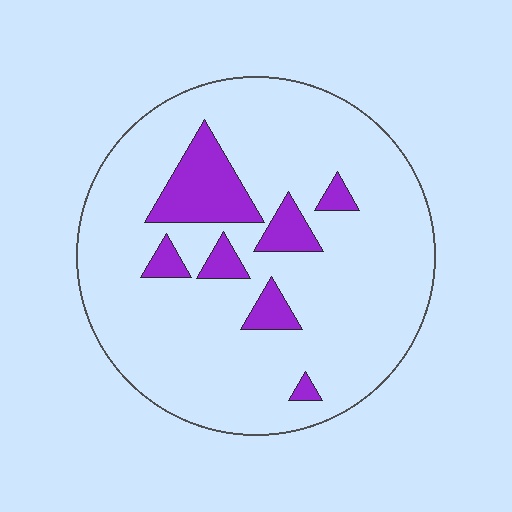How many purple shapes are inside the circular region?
7.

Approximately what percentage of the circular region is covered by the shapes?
Approximately 15%.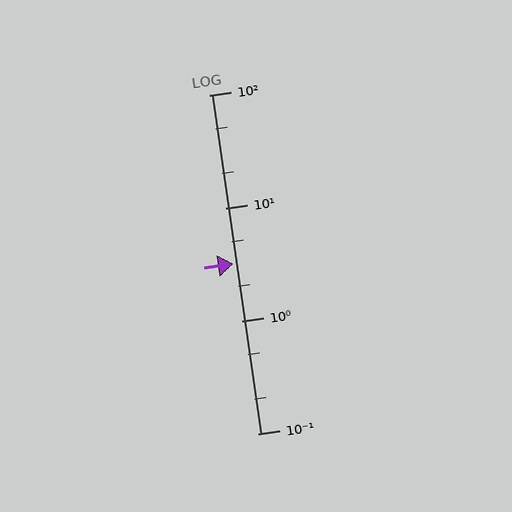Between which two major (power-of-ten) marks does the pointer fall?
The pointer is between 1 and 10.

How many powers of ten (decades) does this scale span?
The scale spans 3 decades, from 0.1 to 100.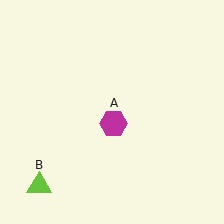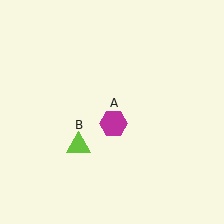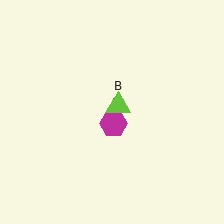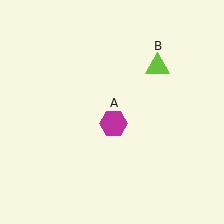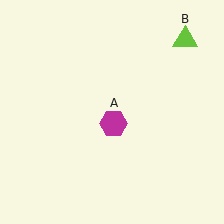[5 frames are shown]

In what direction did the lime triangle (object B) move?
The lime triangle (object B) moved up and to the right.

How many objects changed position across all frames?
1 object changed position: lime triangle (object B).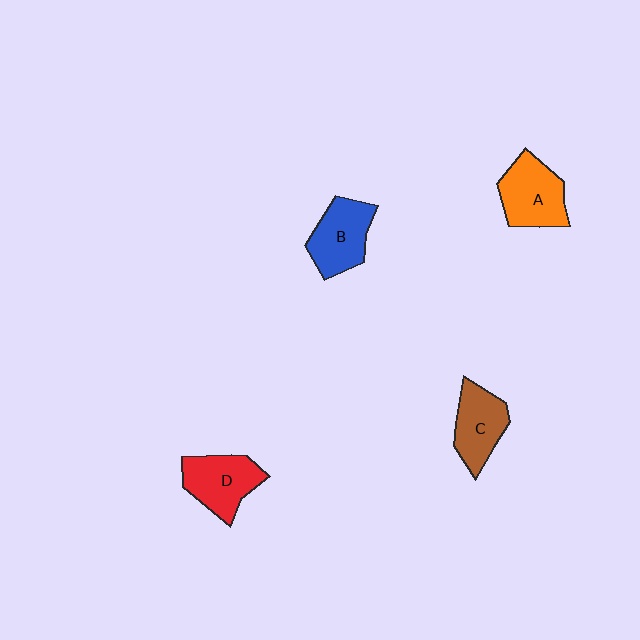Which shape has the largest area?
Shape A (orange).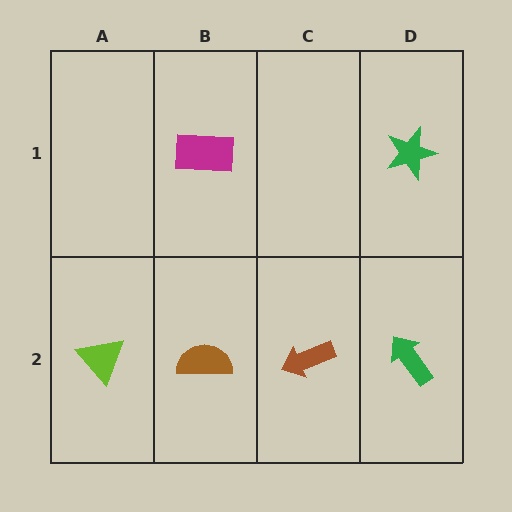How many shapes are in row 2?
4 shapes.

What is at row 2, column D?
A green arrow.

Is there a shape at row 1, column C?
No, that cell is empty.